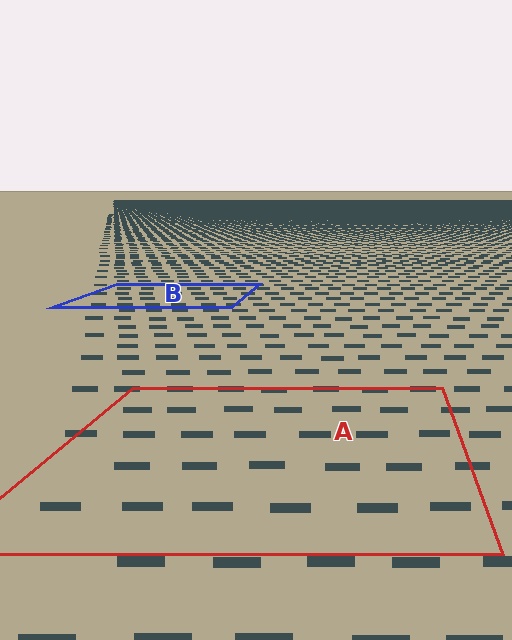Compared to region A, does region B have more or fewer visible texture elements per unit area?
Region B has more texture elements per unit area — they are packed more densely because it is farther away.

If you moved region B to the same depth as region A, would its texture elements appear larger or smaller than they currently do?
They would appear larger. At a closer depth, the same texture elements are projected at a bigger on-screen size.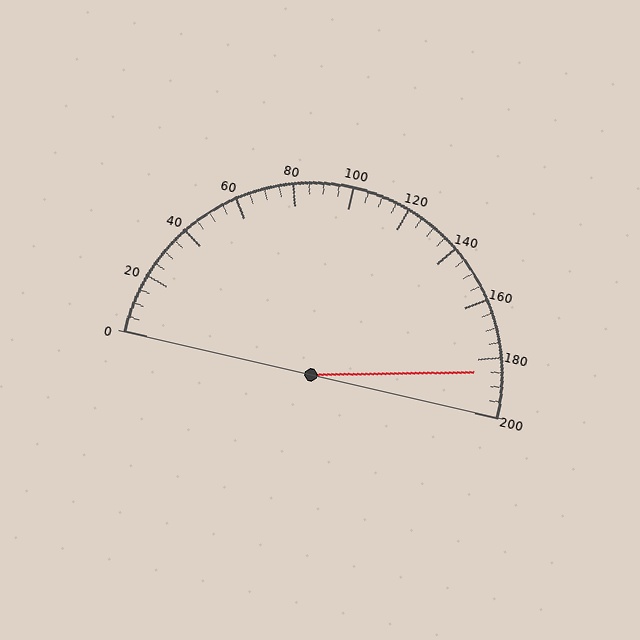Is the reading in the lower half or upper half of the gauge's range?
The reading is in the upper half of the range (0 to 200).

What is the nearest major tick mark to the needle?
The nearest major tick mark is 180.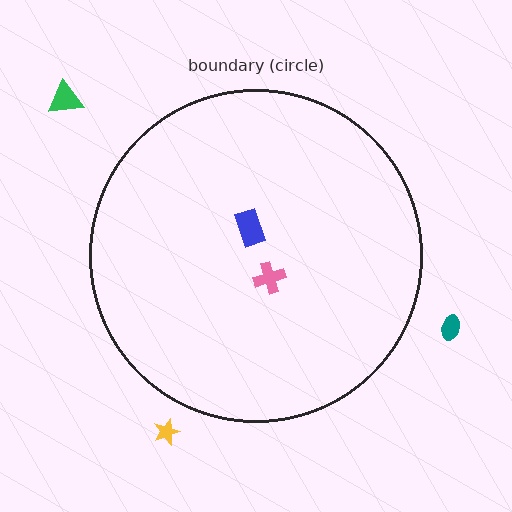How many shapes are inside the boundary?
2 inside, 3 outside.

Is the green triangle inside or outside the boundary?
Outside.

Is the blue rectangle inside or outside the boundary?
Inside.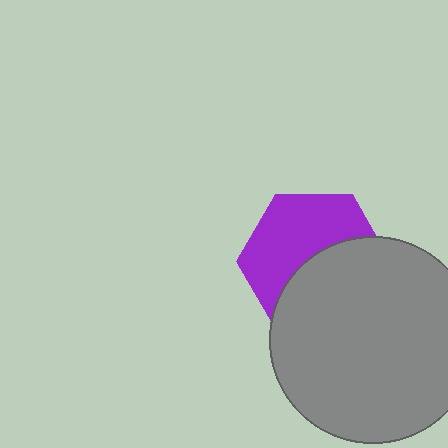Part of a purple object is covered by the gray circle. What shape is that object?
It is a hexagon.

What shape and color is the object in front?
The object in front is a gray circle.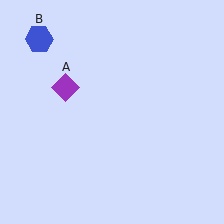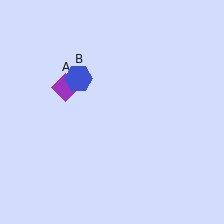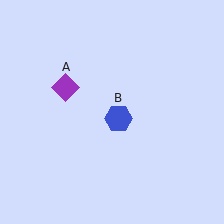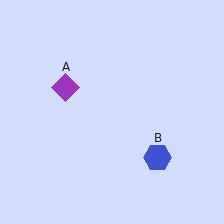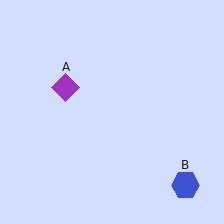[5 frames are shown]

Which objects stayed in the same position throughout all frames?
Purple diamond (object A) remained stationary.